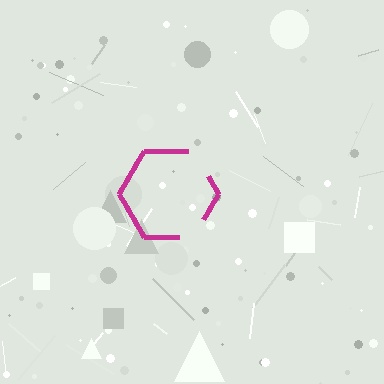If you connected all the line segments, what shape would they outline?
They would outline a hexagon.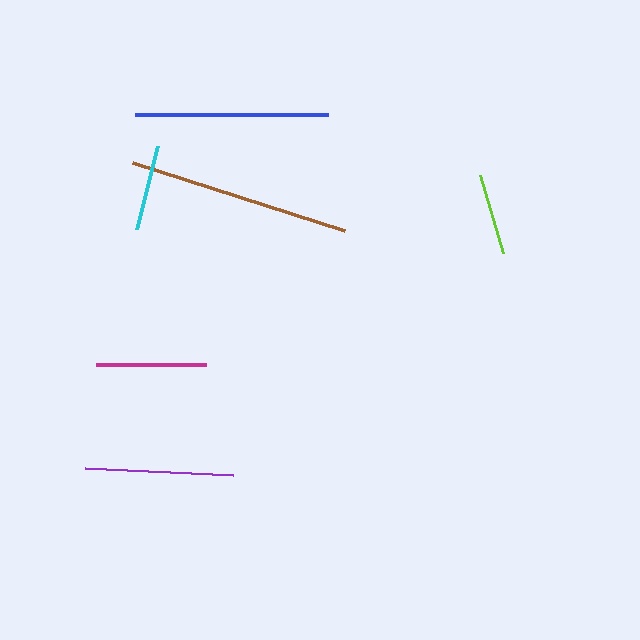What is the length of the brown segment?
The brown segment is approximately 224 pixels long.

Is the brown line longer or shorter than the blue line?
The brown line is longer than the blue line.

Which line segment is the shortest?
The lime line is the shortest at approximately 81 pixels.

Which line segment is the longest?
The brown line is the longest at approximately 224 pixels.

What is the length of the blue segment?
The blue segment is approximately 193 pixels long.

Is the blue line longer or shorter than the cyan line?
The blue line is longer than the cyan line.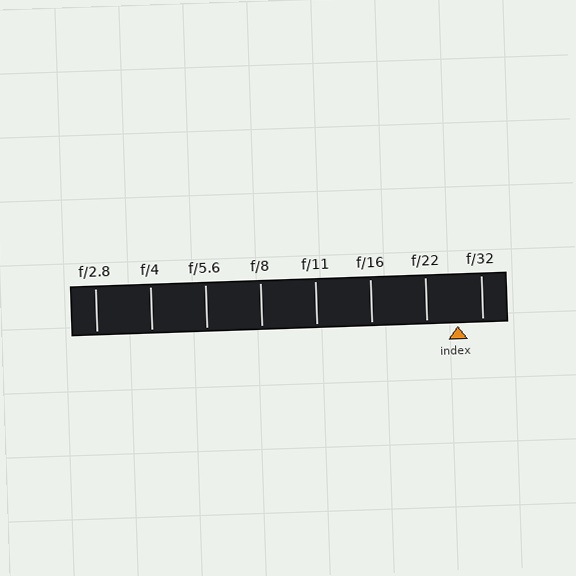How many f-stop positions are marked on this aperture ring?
There are 8 f-stop positions marked.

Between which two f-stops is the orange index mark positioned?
The index mark is between f/22 and f/32.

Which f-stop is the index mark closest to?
The index mark is closest to f/32.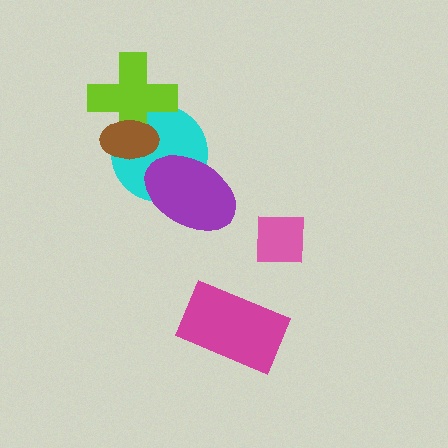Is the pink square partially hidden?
No, no other shape covers it.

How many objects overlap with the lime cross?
2 objects overlap with the lime cross.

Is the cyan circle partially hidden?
Yes, it is partially covered by another shape.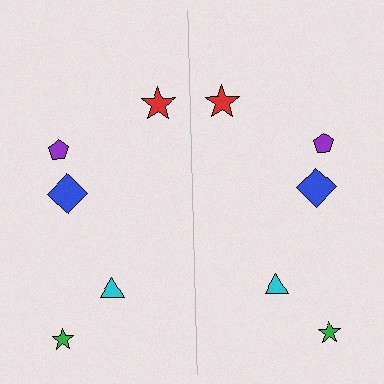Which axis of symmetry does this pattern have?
The pattern has a vertical axis of symmetry running through the center of the image.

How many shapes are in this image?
There are 10 shapes in this image.